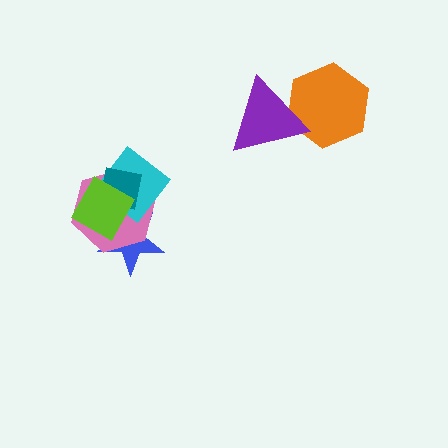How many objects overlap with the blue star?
4 objects overlap with the blue star.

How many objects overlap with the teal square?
4 objects overlap with the teal square.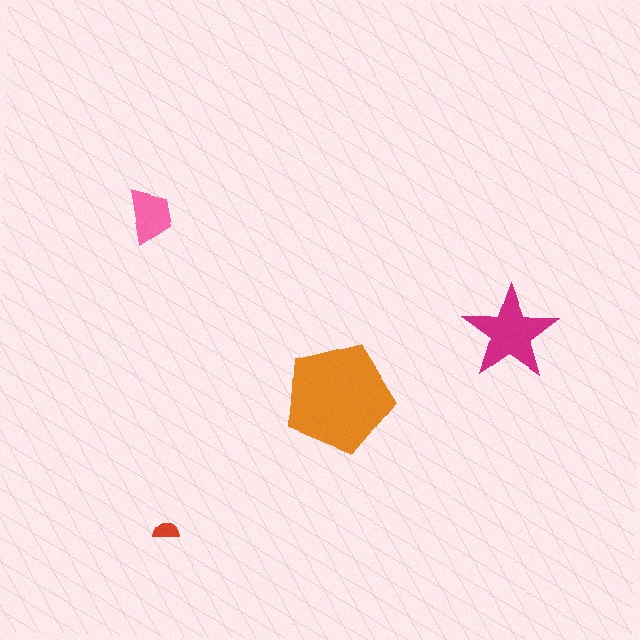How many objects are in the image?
There are 4 objects in the image.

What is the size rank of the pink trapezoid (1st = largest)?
3rd.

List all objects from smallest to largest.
The red semicircle, the pink trapezoid, the magenta star, the orange pentagon.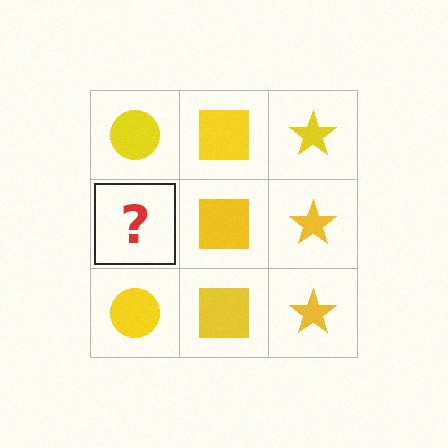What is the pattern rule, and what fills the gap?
The rule is that each column has a consistent shape. The gap should be filled with a yellow circle.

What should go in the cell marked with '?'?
The missing cell should contain a yellow circle.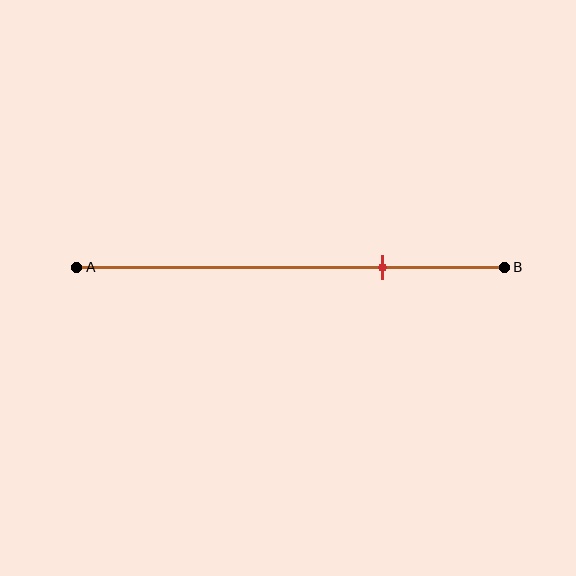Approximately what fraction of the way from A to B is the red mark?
The red mark is approximately 70% of the way from A to B.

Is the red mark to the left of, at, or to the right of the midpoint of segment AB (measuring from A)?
The red mark is to the right of the midpoint of segment AB.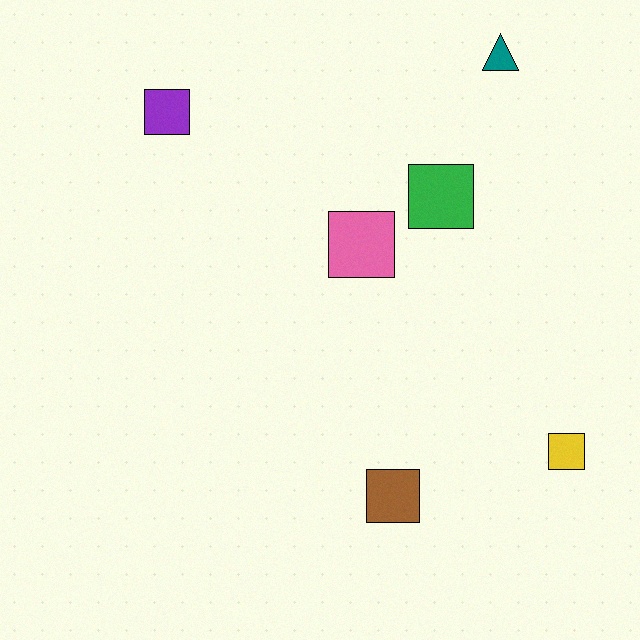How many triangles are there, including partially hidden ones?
There is 1 triangle.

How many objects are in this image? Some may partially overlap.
There are 6 objects.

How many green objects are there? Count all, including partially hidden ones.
There is 1 green object.